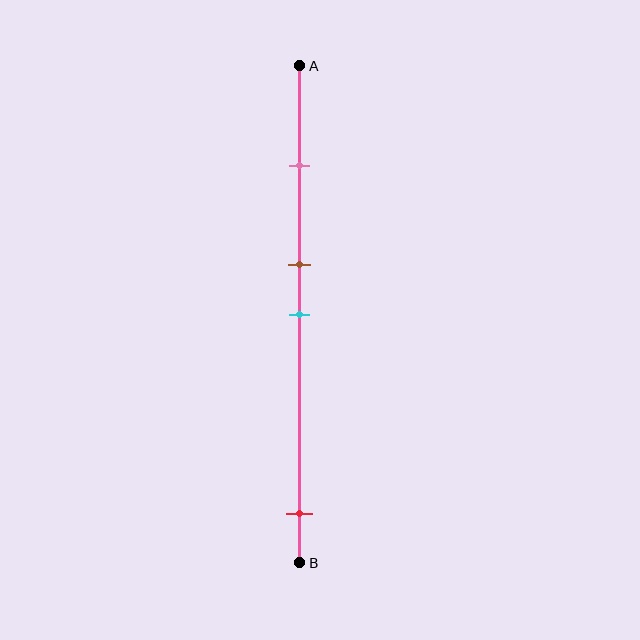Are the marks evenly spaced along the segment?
No, the marks are not evenly spaced.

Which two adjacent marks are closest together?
The brown and cyan marks are the closest adjacent pair.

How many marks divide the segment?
There are 4 marks dividing the segment.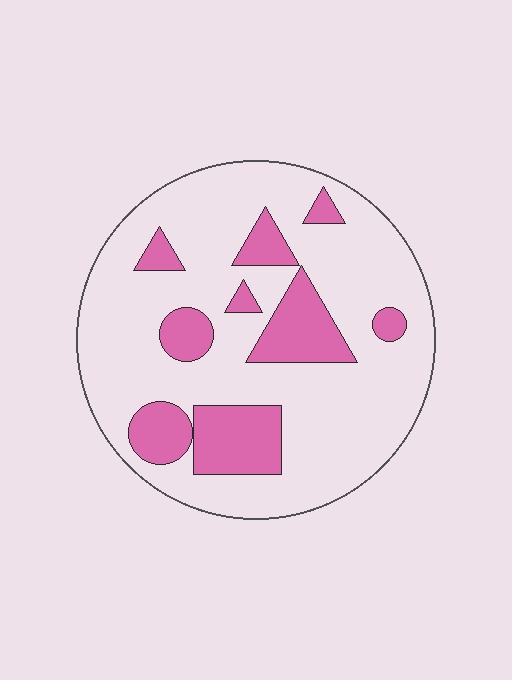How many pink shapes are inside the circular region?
9.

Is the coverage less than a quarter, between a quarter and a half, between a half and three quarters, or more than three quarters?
Less than a quarter.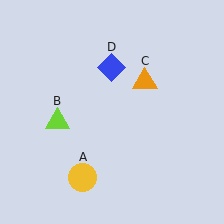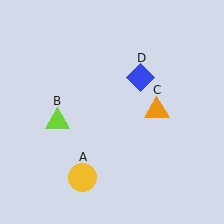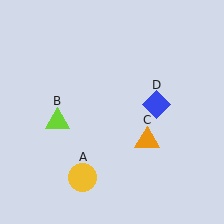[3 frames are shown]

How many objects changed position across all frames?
2 objects changed position: orange triangle (object C), blue diamond (object D).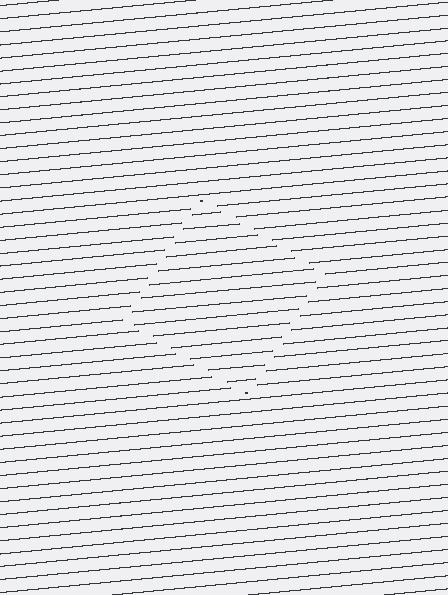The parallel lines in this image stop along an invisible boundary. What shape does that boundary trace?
An illusory square. The interior of the shape contains the same grating, shifted by half a period — the contour is defined by the phase discontinuity where line-ends from the inner and outer gratings abut.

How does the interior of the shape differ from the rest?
The interior of the shape contains the same grating, shifted by half a period — the contour is defined by the phase discontinuity where line-ends from the inner and outer gratings abut.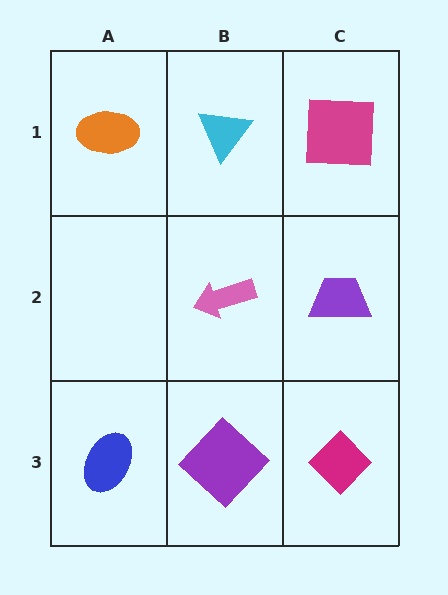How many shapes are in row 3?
3 shapes.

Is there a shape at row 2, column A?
No, that cell is empty.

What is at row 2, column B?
A pink arrow.